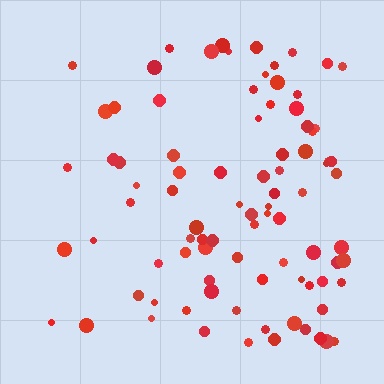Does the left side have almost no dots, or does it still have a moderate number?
Still a moderate number, just noticeably fewer than the right.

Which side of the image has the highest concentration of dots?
The right.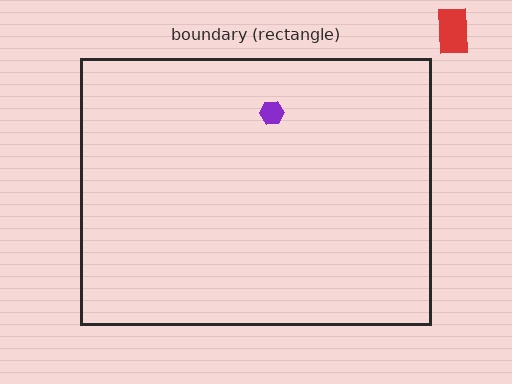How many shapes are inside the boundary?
1 inside, 1 outside.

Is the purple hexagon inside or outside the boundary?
Inside.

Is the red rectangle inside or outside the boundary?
Outside.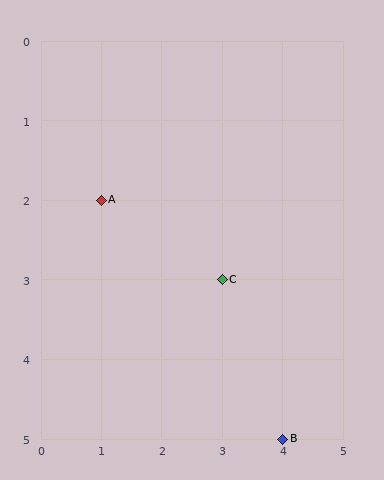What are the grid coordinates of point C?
Point C is at grid coordinates (3, 3).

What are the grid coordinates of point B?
Point B is at grid coordinates (4, 5).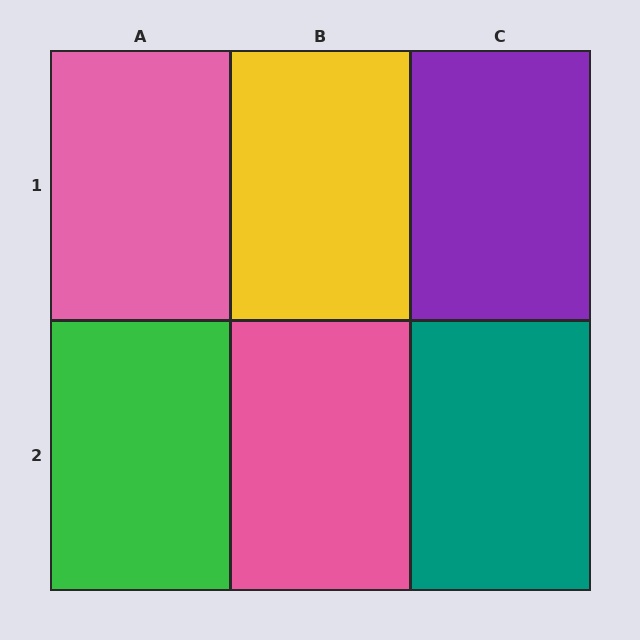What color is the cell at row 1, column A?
Pink.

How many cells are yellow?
1 cell is yellow.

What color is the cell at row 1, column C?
Purple.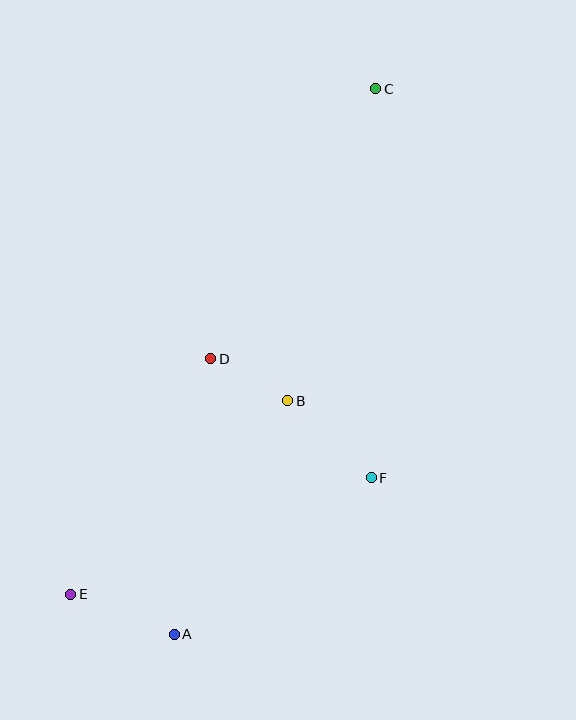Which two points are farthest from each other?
Points C and E are farthest from each other.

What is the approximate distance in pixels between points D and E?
The distance between D and E is approximately 274 pixels.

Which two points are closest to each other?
Points B and D are closest to each other.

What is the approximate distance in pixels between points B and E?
The distance between B and E is approximately 291 pixels.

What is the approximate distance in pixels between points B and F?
The distance between B and F is approximately 114 pixels.